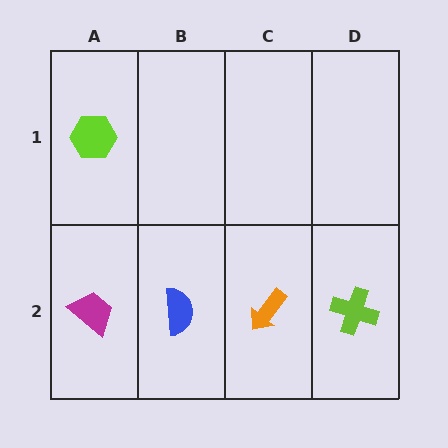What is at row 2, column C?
An orange arrow.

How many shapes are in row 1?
1 shape.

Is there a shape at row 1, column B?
No, that cell is empty.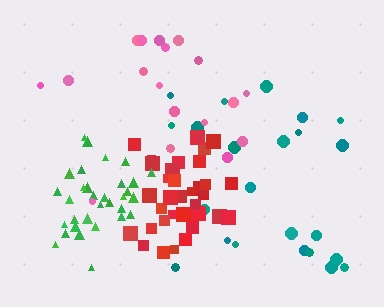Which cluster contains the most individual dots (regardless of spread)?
Red (35).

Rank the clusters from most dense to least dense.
red, green, pink, teal.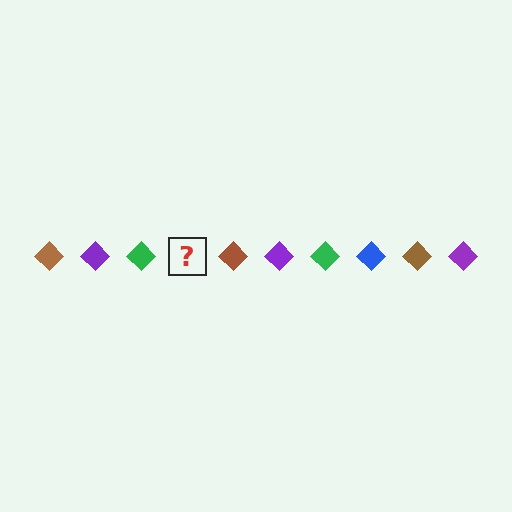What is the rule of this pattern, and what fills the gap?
The rule is that the pattern cycles through brown, purple, green, blue diamonds. The gap should be filled with a blue diamond.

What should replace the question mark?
The question mark should be replaced with a blue diamond.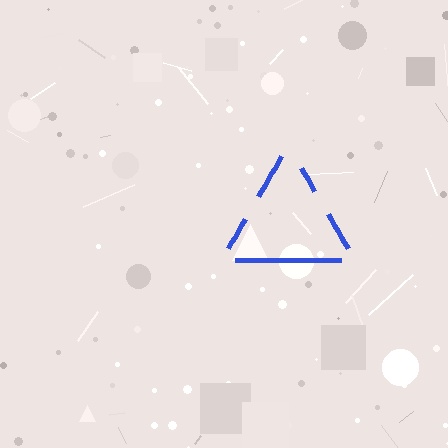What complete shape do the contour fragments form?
The contour fragments form a triangle.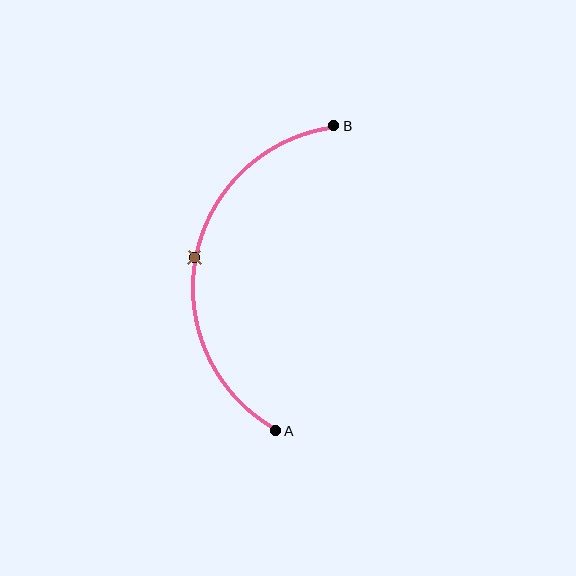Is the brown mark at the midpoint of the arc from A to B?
Yes. The brown mark lies on the arc at equal arc-length from both A and B — it is the arc midpoint.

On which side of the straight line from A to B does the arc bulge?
The arc bulges to the left of the straight line connecting A and B.